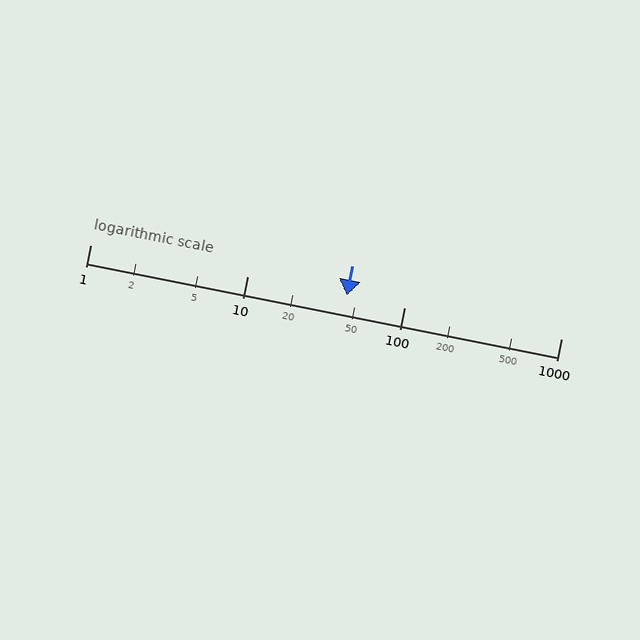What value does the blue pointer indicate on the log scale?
The pointer indicates approximately 43.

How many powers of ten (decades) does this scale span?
The scale spans 3 decades, from 1 to 1000.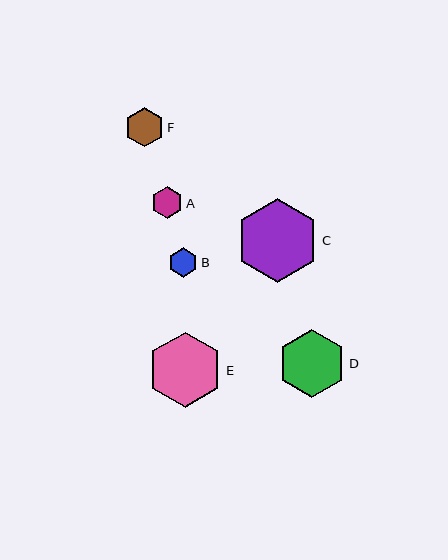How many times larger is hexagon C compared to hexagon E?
Hexagon C is approximately 1.1 times the size of hexagon E.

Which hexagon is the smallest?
Hexagon B is the smallest with a size of approximately 29 pixels.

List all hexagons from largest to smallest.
From largest to smallest: C, E, D, F, A, B.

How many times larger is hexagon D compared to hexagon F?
Hexagon D is approximately 1.7 times the size of hexagon F.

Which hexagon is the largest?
Hexagon C is the largest with a size of approximately 83 pixels.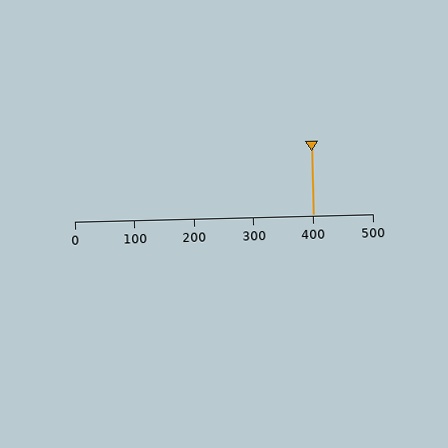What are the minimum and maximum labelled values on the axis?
The axis runs from 0 to 500.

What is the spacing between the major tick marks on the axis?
The major ticks are spaced 100 apart.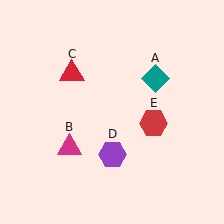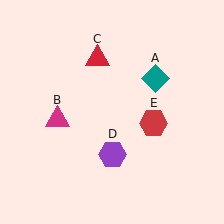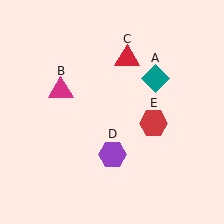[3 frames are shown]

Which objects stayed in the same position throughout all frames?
Teal diamond (object A) and purple hexagon (object D) and red hexagon (object E) remained stationary.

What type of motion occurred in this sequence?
The magenta triangle (object B), red triangle (object C) rotated clockwise around the center of the scene.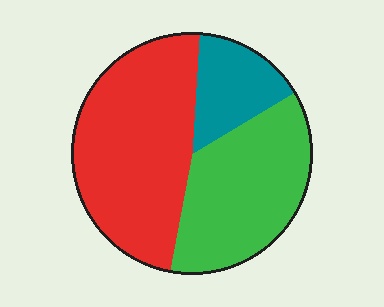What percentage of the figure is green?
Green takes up about three eighths (3/8) of the figure.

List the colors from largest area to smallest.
From largest to smallest: red, green, teal.